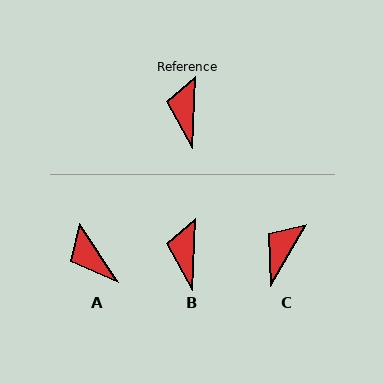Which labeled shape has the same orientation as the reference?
B.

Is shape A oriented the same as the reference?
No, it is off by about 36 degrees.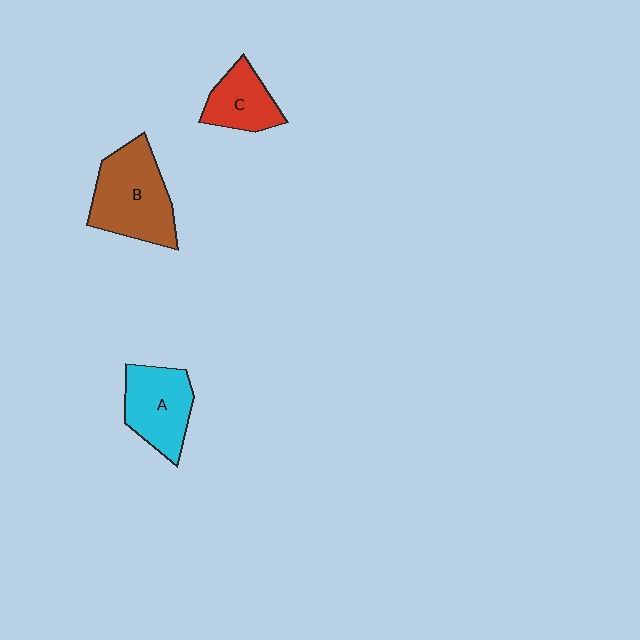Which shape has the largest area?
Shape B (brown).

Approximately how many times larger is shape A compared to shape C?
Approximately 1.3 times.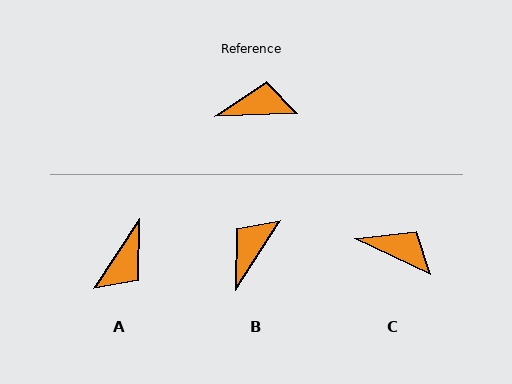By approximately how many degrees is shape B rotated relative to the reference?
Approximately 55 degrees counter-clockwise.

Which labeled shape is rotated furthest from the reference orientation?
A, about 125 degrees away.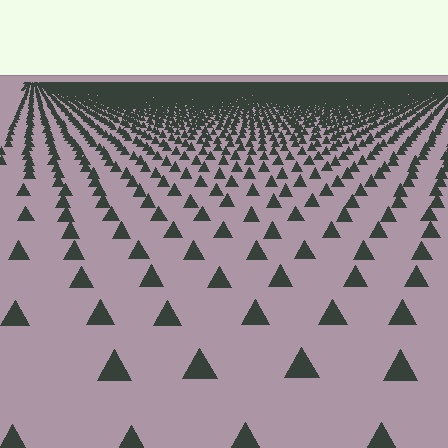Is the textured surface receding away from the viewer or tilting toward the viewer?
The surface is receding away from the viewer. Texture elements get smaller and denser toward the top.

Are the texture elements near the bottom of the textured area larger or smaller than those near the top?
Larger. Near the bottom, elements are closer to the viewer and appear at a bigger on-screen size.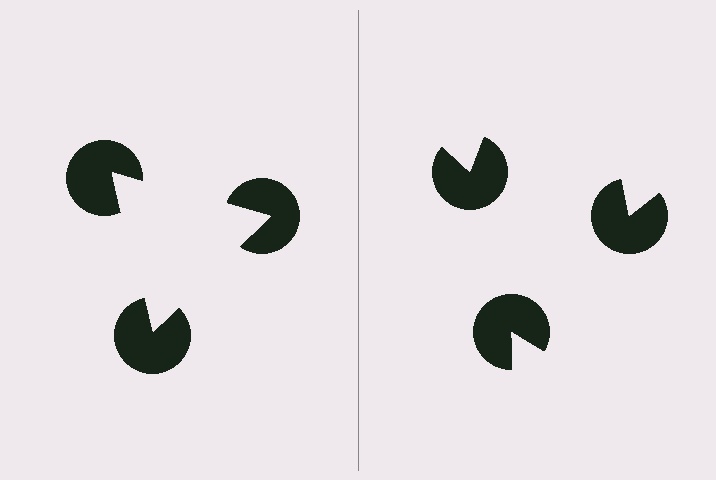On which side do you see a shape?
An illusory triangle appears on the left side. On the right side the wedge cuts are rotated, so no coherent shape forms.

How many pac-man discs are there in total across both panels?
6 — 3 on each side.